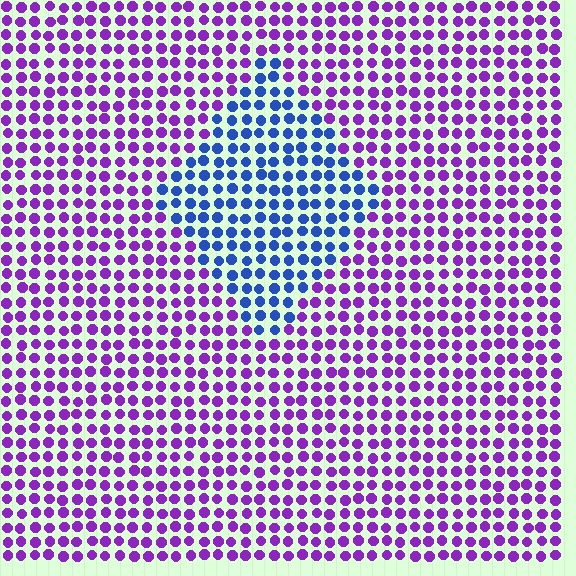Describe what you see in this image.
The image is filled with small purple elements in a uniform arrangement. A diamond-shaped region is visible where the elements are tinted to a slightly different hue, forming a subtle color boundary.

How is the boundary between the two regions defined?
The boundary is defined purely by a slight shift in hue (about 58 degrees). Spacing, size, and orientation are identical on both sides.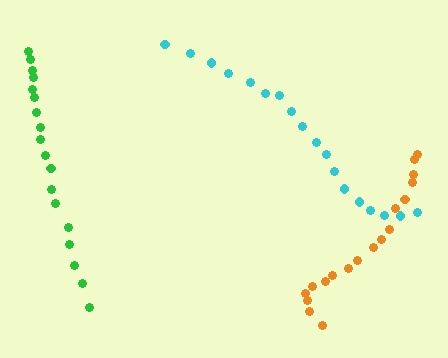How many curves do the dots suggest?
There are 3 distinct paths.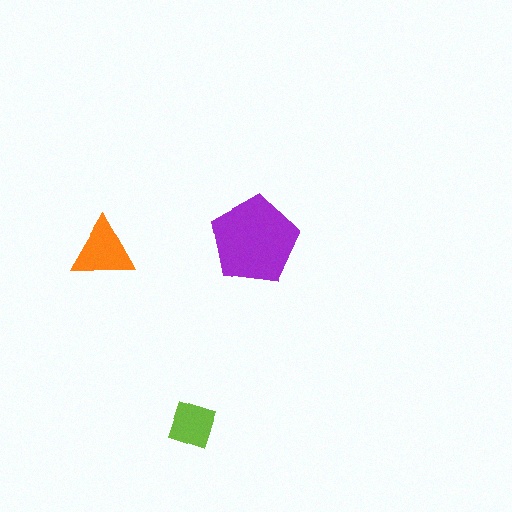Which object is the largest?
The purple pentagon.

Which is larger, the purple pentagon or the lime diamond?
The purple pentagon.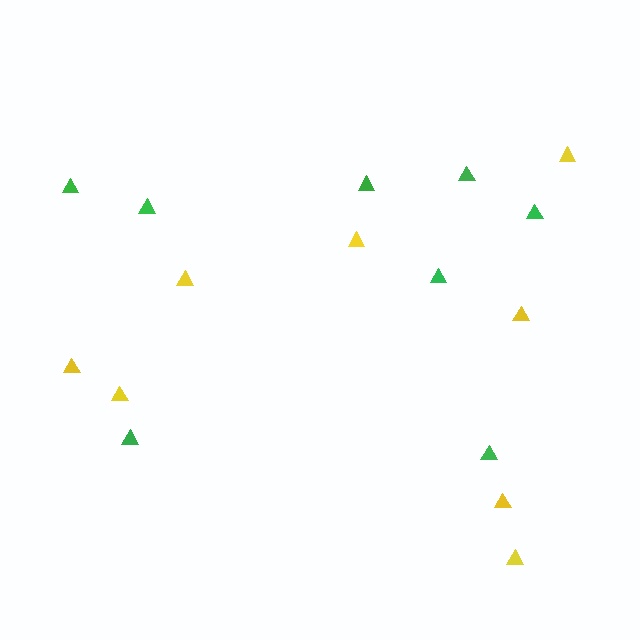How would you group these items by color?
There are 2 groups: one group of green triangles (8) and one group of yellow triangles (8).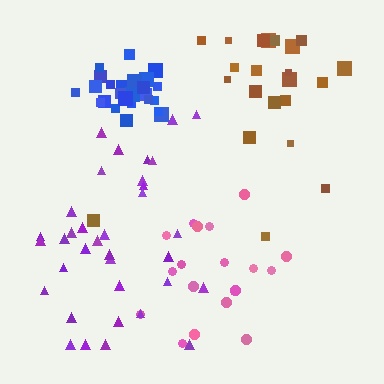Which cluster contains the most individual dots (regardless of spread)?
Purple (35).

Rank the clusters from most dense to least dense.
blue, pink, purple, brown.